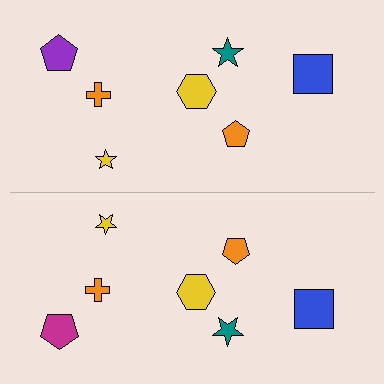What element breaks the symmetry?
The magenta pentagon on the bottom side breaks the symmetry — its mirror counterpart is purple.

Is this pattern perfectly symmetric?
No, the pattern is not perfectly symmetric. The magenta pentagon on the bottom side breaks the symmetry — its mirror counterpart is purple.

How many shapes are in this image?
There are 14 shapes in this image.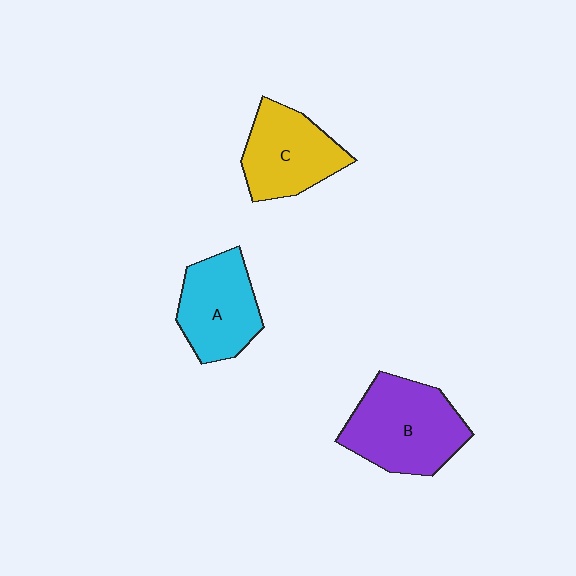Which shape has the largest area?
Shape B (purple).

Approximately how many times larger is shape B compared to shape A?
Approximately 1.3 times.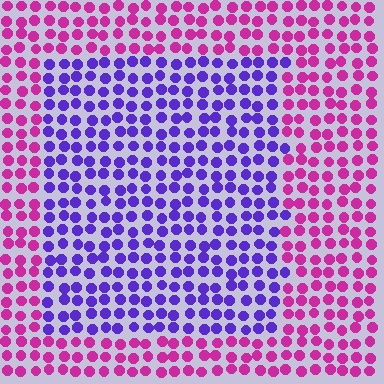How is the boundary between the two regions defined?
The boundary is defined purely by a slight shift in hue (about 59 degrees). Spacing, size, and orientation are identical on both sides.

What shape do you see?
I see a rectangle.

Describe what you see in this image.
The image is filled with small magenta elements in a uniform arrangement. A rectangle-shaped region is visible where the elements are tinted to a slightly different hue, forming a subtle color boundary.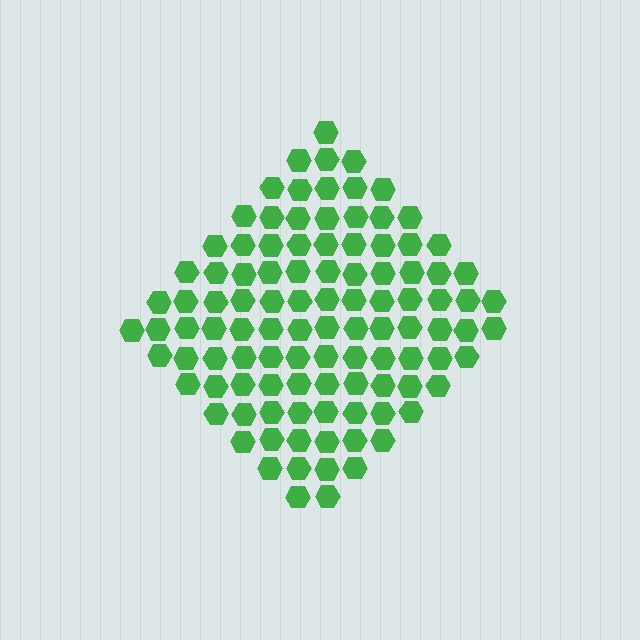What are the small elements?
The small elements are hexagons.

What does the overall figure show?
The overall figure shows a diamond.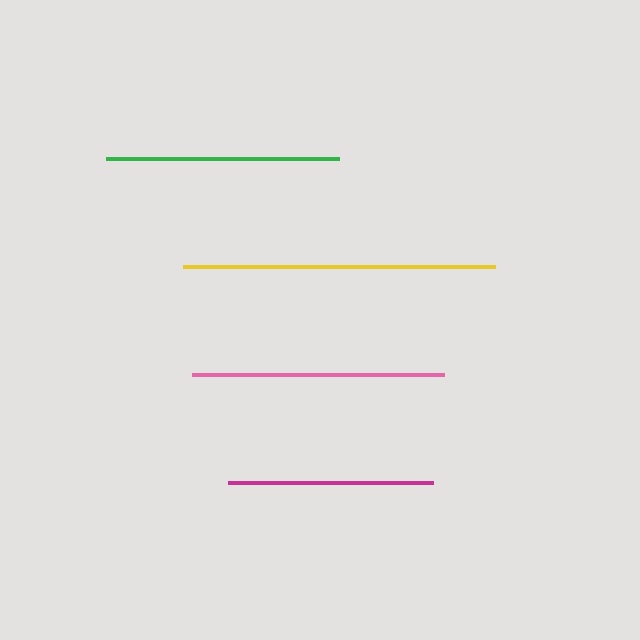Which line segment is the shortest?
The magenta line is the shortest at approximately 205 pixels.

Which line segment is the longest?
The yellow line is the longest at approximately 312 pixels.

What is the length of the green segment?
The green segment is approximately 234 pixels long.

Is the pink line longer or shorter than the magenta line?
The pink line is longer than the magenta line.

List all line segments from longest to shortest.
From longest to shortest: yellow, pink, green, magenta.